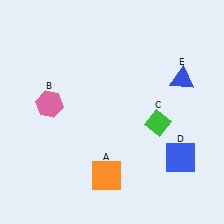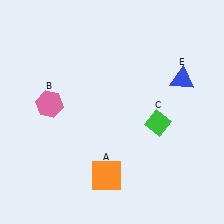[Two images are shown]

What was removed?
The blue square (D) was removed in Image 2.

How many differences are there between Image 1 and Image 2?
There is 1 difference between the two images.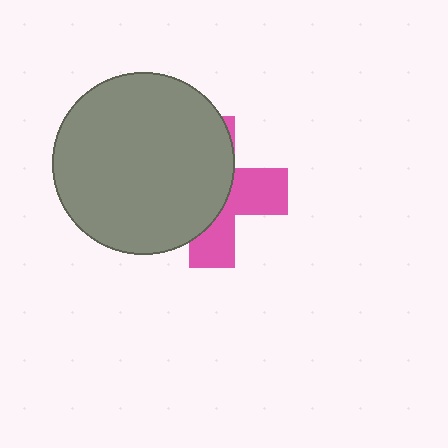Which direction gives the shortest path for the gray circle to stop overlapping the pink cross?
Moving left gives the shortest separation.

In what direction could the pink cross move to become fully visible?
The pink cross could move right. That would shift it out from behind the gray circle entirely.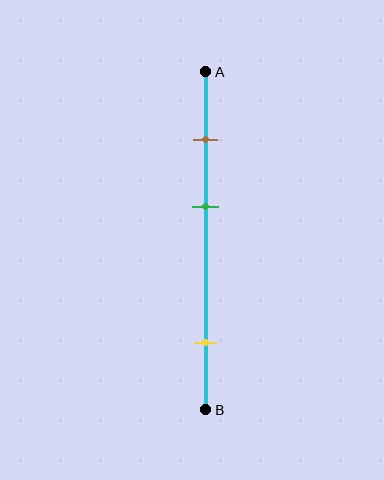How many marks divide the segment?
There are 3 marks dividing the segment.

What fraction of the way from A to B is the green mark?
The green mark is approximately 40% (0.4) of the way from A to B.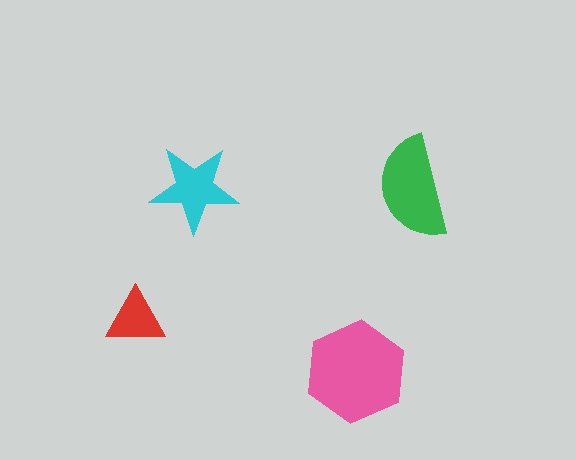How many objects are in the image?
There are 4 objects in the image.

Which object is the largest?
The pink hexagon.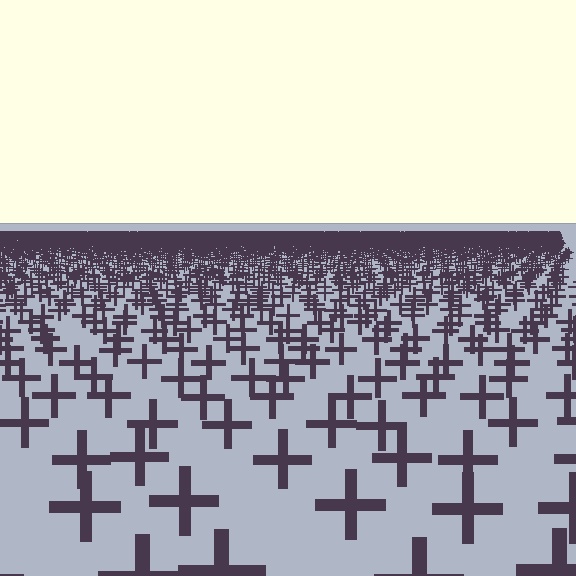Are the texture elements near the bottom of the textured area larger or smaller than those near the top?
Larger. Near the bottom, elements are closer to the viewer and appear at a bigger on-screen size.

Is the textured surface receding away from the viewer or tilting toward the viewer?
The surface is receding away from the viewer. Texture elements get smaller and denser toward the top.